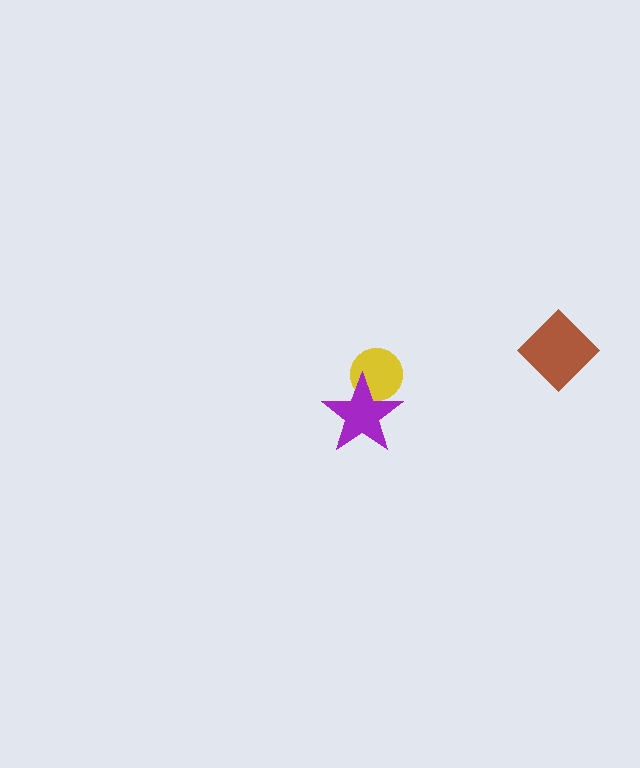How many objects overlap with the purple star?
1 object overlaps with the purple star.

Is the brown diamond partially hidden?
No, no other shape covers it.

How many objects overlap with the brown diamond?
0 objects overlap with the brown diamond.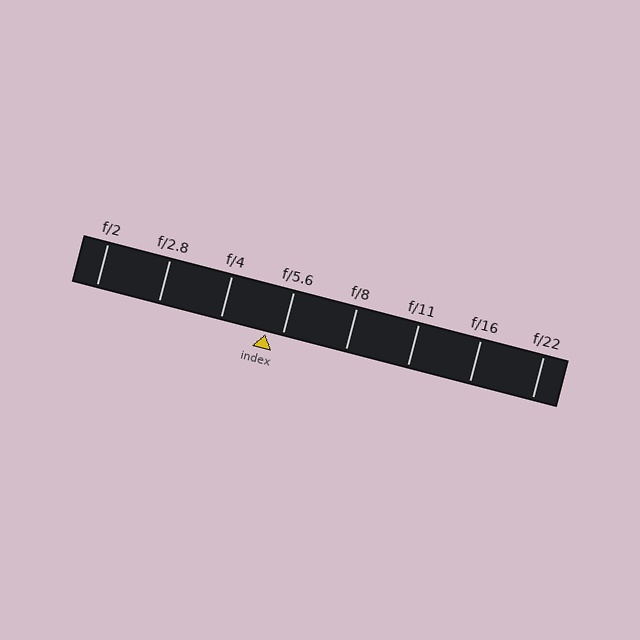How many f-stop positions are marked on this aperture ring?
There are 8 f-stop positions marked.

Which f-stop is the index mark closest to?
The index mark is closest to f/5.6.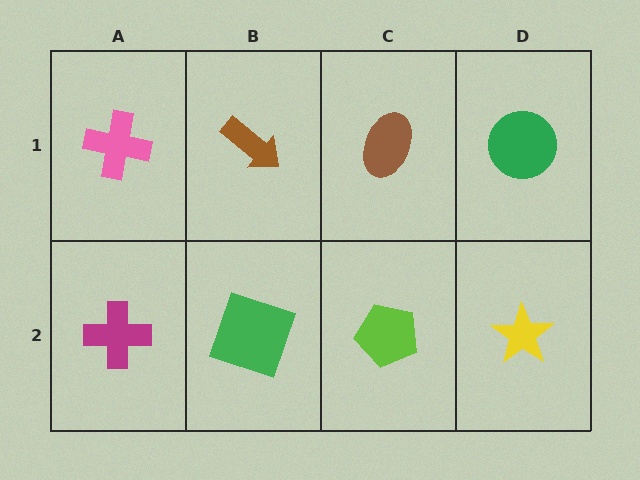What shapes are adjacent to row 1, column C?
A lime pentagon (row 2, column C), a brown arrow (row 1, column B), a green circle (row 1, column D).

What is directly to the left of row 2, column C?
A green square.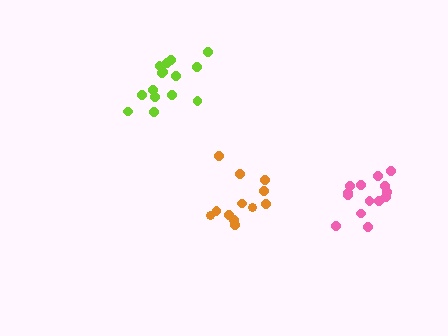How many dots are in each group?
Group 1: 14 dots, Group 2: 15 dots, Group 3: 12 dots (41 total).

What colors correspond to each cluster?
The clusters are colored: pink, lime, orange.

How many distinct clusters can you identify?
There are 3 distinct clusters.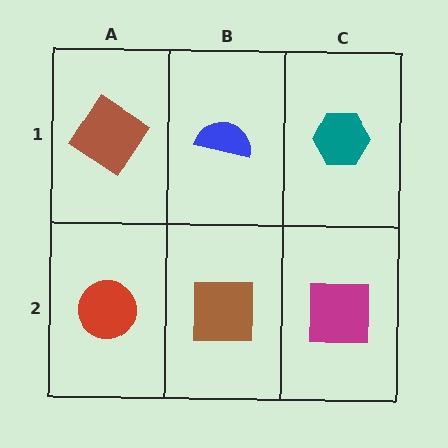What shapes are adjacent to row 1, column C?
A magenta square (row 2, column C), a blue semicircle (row 1, column B).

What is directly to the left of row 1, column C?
A blue semicircle.